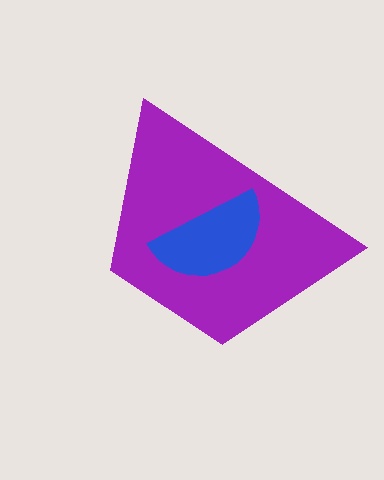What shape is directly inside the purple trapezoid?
The blue semicircle.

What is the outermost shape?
The purple trapezoid.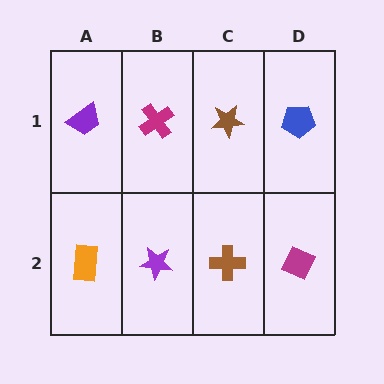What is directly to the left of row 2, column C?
A purple star.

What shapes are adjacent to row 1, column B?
A purple star (row 2, column B), a purple trapezoid (row 1, column A), a brown star (row 1, column C).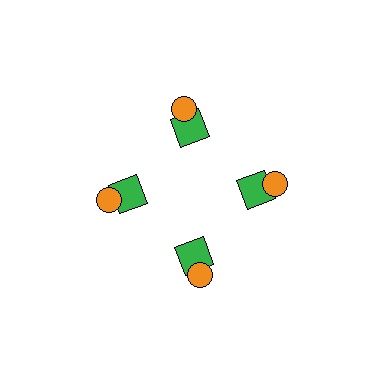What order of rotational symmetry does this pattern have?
This pattern has 4-fold rotational symmetry.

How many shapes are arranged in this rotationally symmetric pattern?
There are 8 shapes, arranged in 4 groups of 2.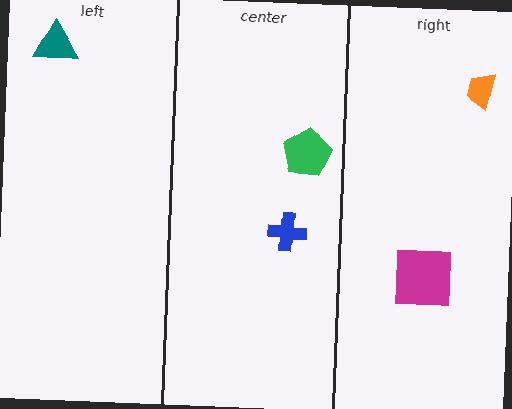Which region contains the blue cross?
The center region.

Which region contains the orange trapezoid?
The right region.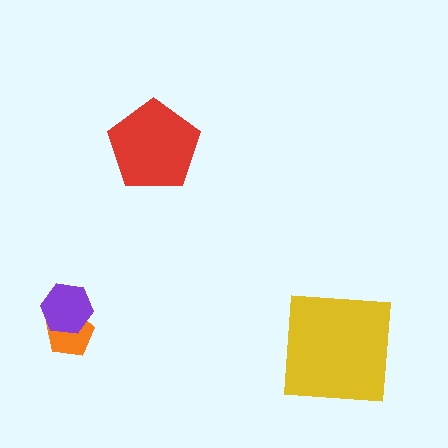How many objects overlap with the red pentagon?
0 objects overlap with the red pentagon.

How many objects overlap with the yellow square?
0 objects overlap with the yellow square.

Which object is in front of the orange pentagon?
The purple hexagon is in front of the orange pentagon.